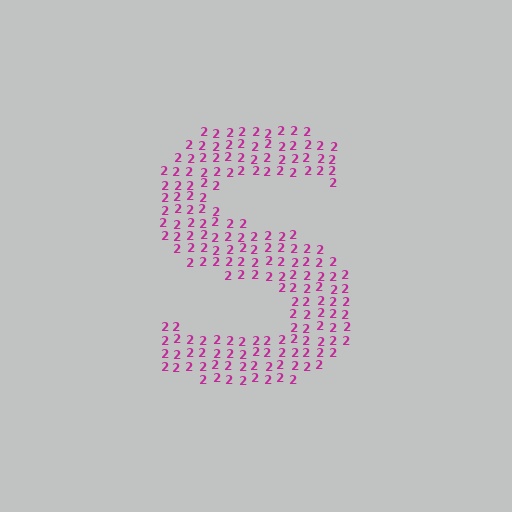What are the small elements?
The small elements are digit 2's.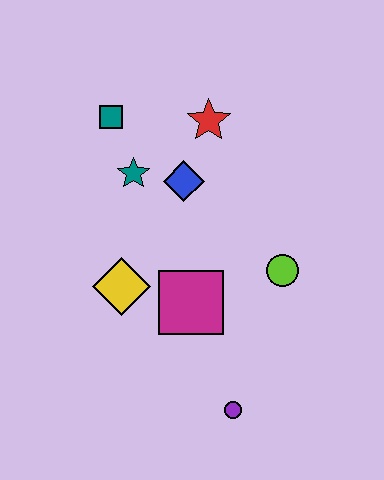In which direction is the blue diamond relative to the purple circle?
The blue diamond is above the purple circle.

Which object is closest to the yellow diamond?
The magenta square is closest to the yellow diamond.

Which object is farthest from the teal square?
The purple circle is farthest from the teal square.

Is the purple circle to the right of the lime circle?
No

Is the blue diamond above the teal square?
No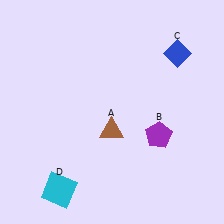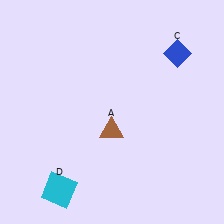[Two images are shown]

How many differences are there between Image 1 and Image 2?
There is 1 difference between the two images.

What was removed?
The purple pentagon (B) was removed in Image 2.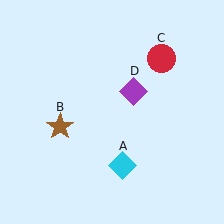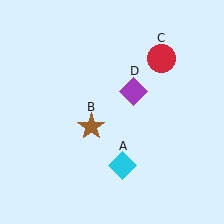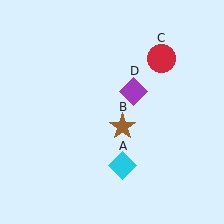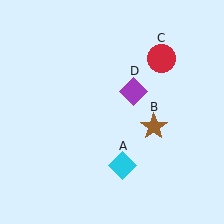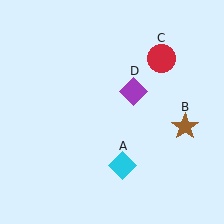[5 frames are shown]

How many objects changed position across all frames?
1 object changed position: brown star (object B).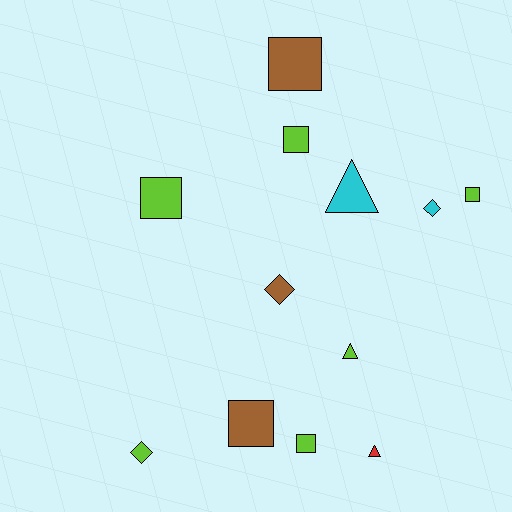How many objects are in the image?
There are 12 objects.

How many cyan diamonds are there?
There is 1 cyan diamond.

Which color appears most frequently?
Lime, with 6 objects.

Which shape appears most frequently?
Square, with 6 objects.